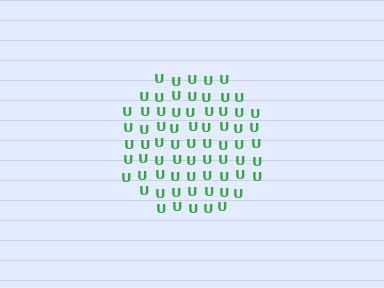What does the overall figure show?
The overall figure shows a circle.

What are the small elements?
The small elements are letter U's.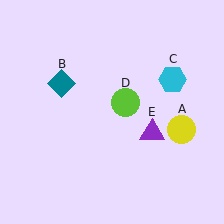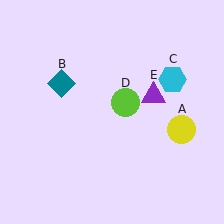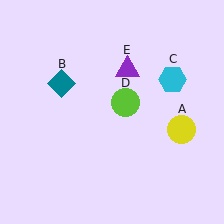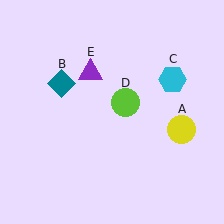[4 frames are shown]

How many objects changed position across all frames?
1 object changed position: purple triangle (object E).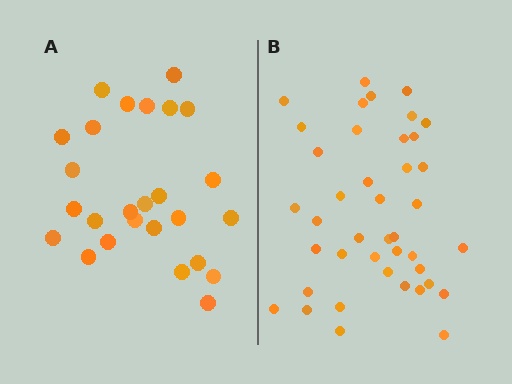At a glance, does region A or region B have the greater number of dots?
Region B (the right region) has more dots.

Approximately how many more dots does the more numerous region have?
Region B has approximately 15 more dots than region A.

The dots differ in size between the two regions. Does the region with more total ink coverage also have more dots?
No. Region A has more total ink coverage because its dots are larger, but region B actually contains more individual dots. Total area can be misleading — the number of items is what matters here.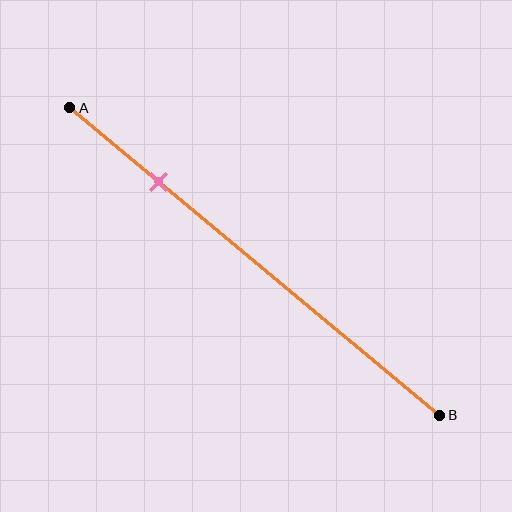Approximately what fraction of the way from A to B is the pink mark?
The pink mark is approximately 25% of the way from A to B.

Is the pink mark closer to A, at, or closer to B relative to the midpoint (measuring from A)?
The pink mark is closer to point A than the midpoint of segment AB.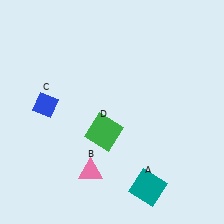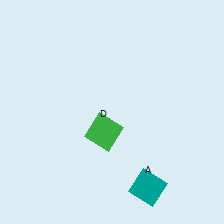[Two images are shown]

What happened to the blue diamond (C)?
The blue diamond (C) was removed in Image 2. It was in the top-left area of Image 1.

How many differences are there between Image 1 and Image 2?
There are 2 differences between the two images.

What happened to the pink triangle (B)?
The pink triangle (B) was removed in Image 2. It was in the bottom-left area of Image 1.